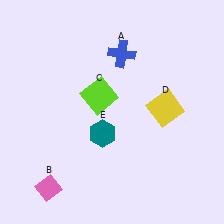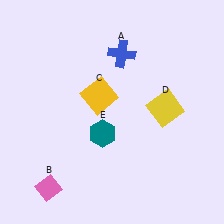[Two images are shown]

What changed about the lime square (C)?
In Image 1, C is lime. In Image 2, it changed to yellow.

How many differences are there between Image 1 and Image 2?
There is 1 difference between the two images.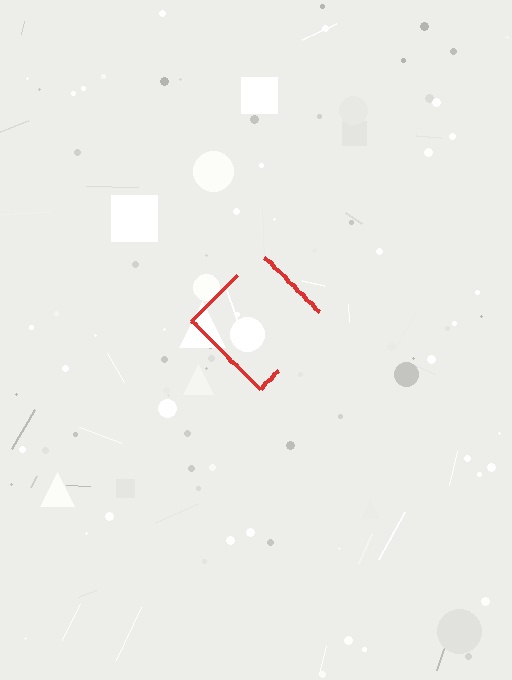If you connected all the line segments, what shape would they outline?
They would outline a diamond.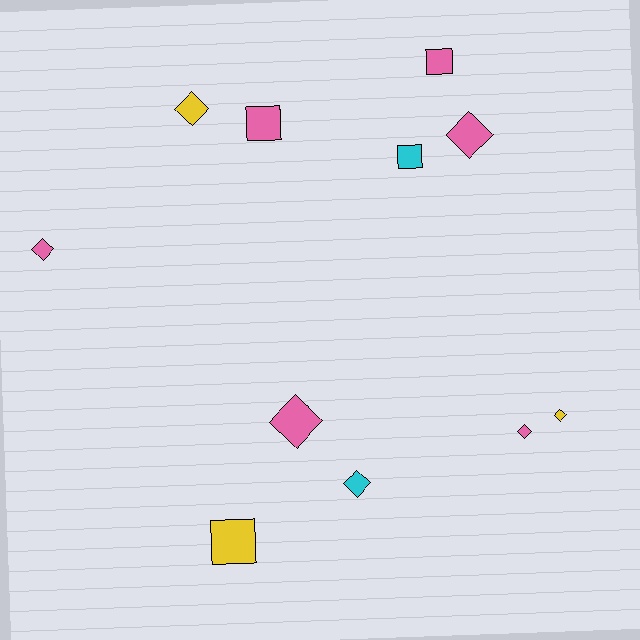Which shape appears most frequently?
Diamond, with 7 objects.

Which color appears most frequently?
Pink, with 6 objects.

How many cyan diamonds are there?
There is 1 cyan diamond.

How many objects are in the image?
There are 11 objects.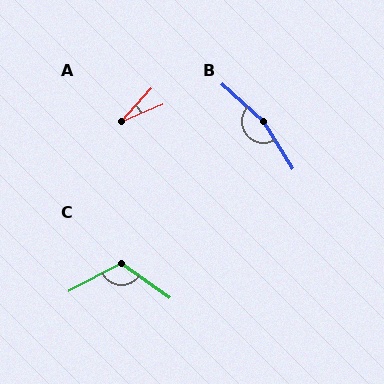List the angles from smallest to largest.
A (24°), C (117°), B (164°).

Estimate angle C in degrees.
Approximately 117 degrees.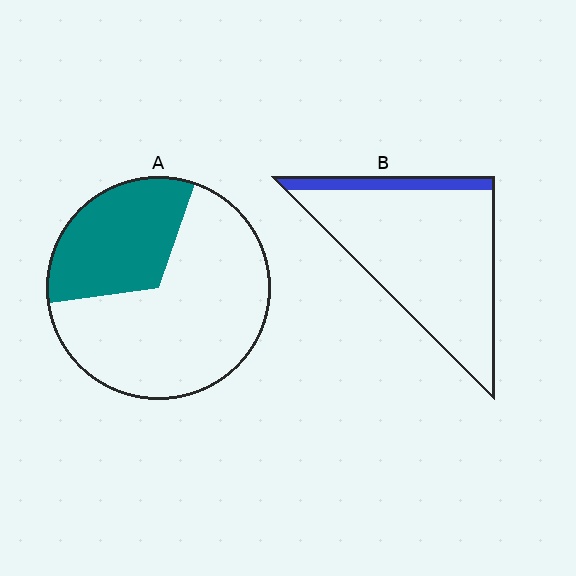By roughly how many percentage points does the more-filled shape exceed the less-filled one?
By roughly 20 percentage points (A over B).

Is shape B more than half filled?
No.